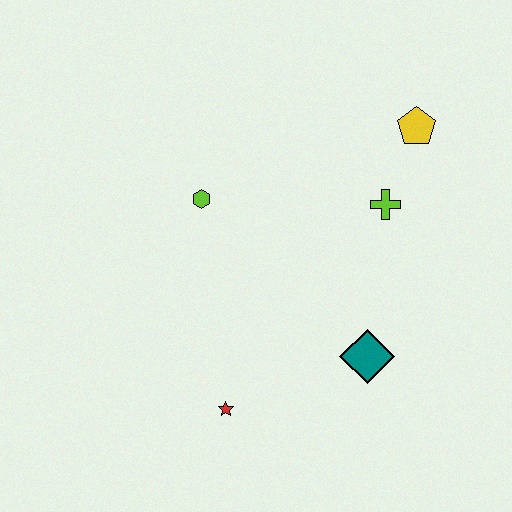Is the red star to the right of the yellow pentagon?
No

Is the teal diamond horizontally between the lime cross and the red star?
Yes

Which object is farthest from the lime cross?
The red star is farthest from the lime cross.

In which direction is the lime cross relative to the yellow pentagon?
The lime cross is below the yellow pentagon.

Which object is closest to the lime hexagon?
The lime cross is closest to the lime hexagon.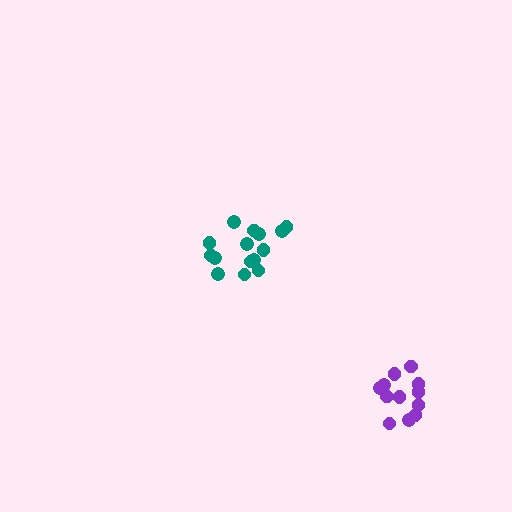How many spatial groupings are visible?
There are 2 spatial groupings.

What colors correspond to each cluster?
The clusters are colored: teal, purple.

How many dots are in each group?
Group 1: 15 dots, Group 2: 12 dots (27 total).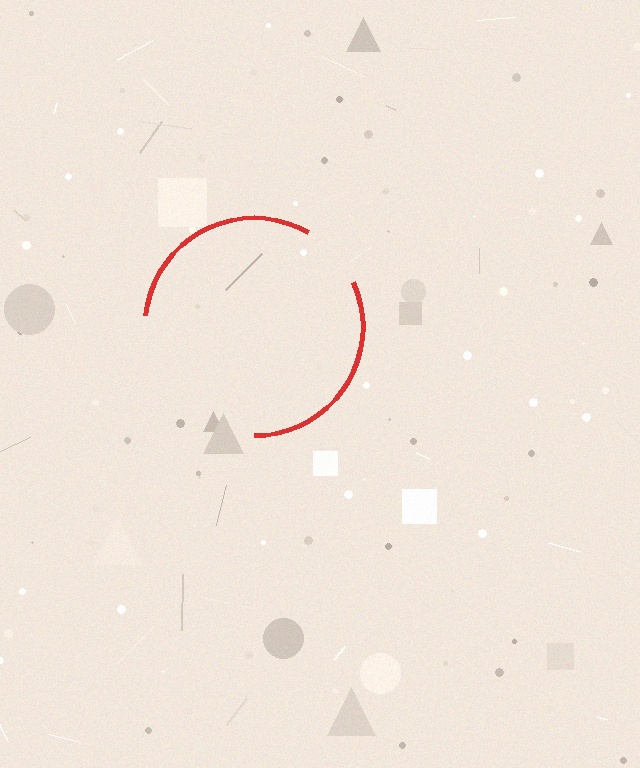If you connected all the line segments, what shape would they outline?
They would outline a circle.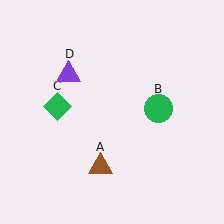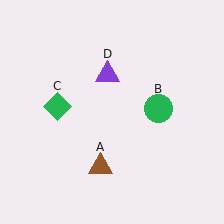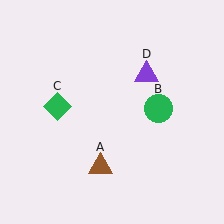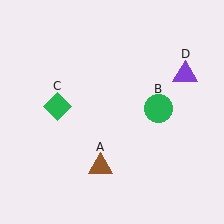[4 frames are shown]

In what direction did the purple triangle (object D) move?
The purple triangle (object D) moved right.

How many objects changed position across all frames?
1 object changed position: purple triangle (object D).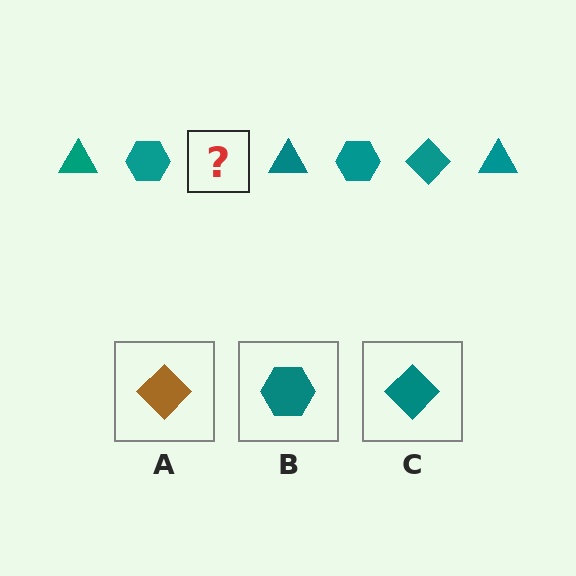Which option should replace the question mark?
Option C.